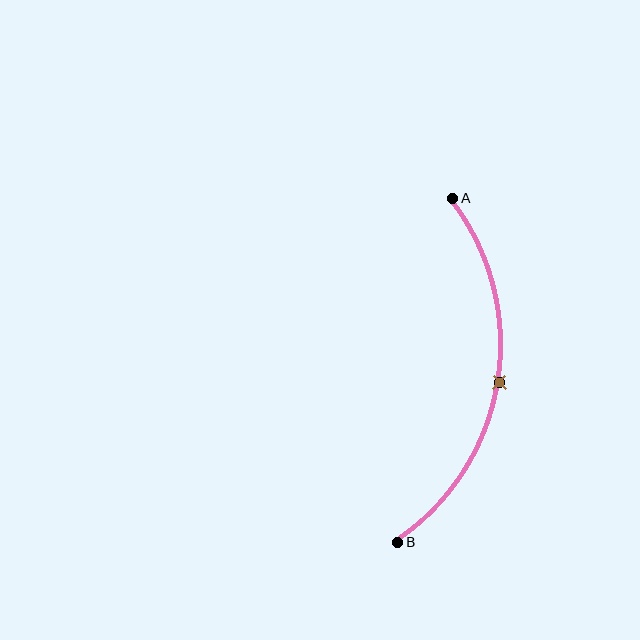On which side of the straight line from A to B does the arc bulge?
The arc bulges to the right of the straight line connecting A and B.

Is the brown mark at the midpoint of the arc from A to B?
Yes. The brown mark lies on the arc at equal arc-length from both A and B — it is the arc midpoint.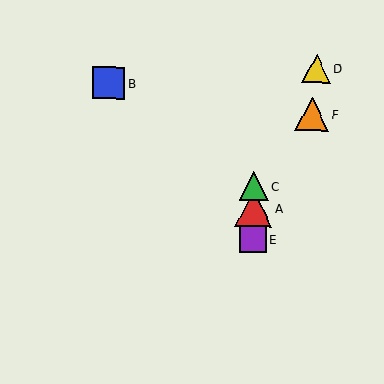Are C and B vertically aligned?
No, C is at x≈254 and B is at x≈109.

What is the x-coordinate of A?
Object A is at x≈254.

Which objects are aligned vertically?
Objects A, C, E are aligned vertically.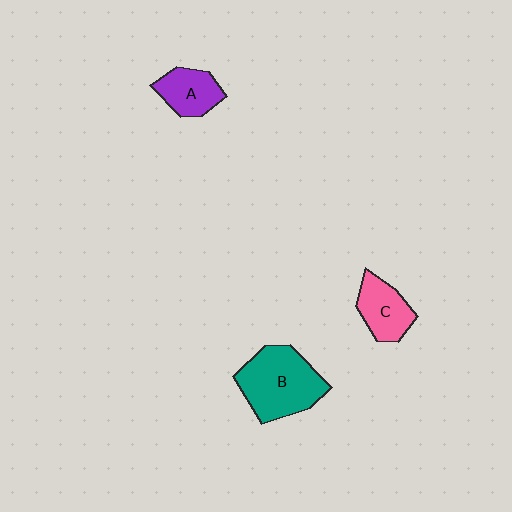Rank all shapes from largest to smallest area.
From largest to smallest: B (teal), C (pink), A (purple).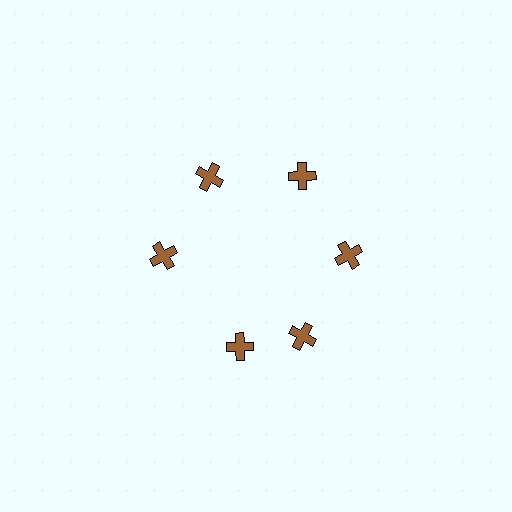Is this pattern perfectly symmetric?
No. The 6 brown crosses are arranged in a ring, but one element near the 7 o'clock position is rotated out of alignment along the ring, breaking the 6-fold rotational symmetry.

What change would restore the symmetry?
The symmetry would be restored by rotating it back into even spacing with its neighbors so that all 6 crosses sit at equal angles and equal distance from the center.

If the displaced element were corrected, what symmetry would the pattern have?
It would have 6-fold rotational symmetry — the pattern would map onto itself every 60 degrees.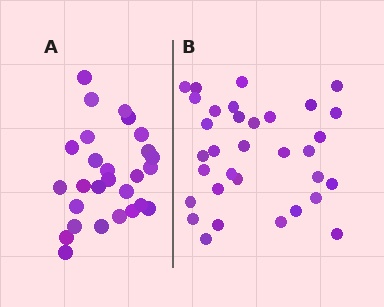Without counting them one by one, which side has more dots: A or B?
Region B (the right region) has more dots.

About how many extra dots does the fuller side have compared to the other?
Region B has about 6 more dots than region A.